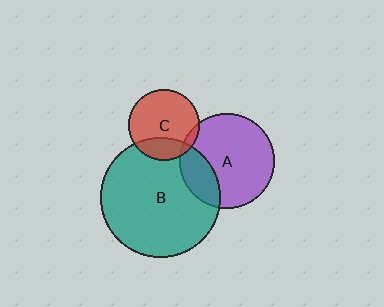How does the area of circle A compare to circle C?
Approximately 1.8 times.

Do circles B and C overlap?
Yes.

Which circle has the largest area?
Circle B (teal).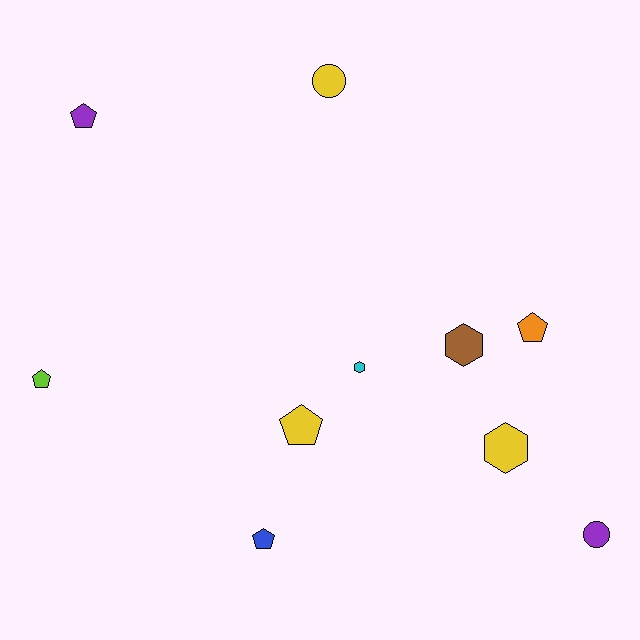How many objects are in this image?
There are 10 objects.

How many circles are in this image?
There are 2 circles.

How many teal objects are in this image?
There are no teal objects.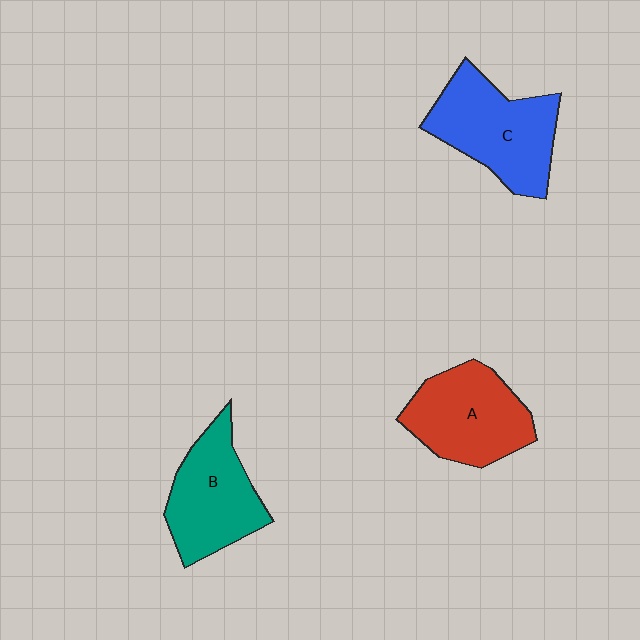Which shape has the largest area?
Shape C (blue).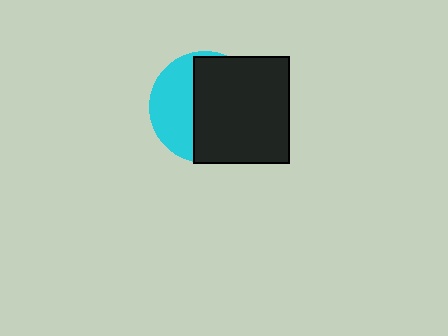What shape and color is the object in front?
The object in front is a black rectangle.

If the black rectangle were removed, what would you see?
You would see the complete cyan circle.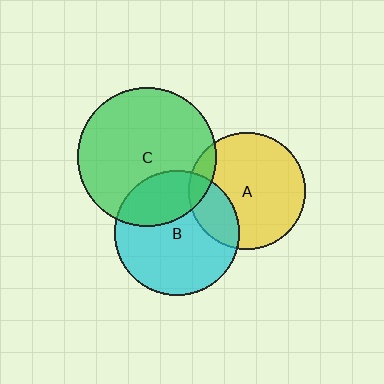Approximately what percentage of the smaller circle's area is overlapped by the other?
Approximately 30%.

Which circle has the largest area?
Circle C (green).